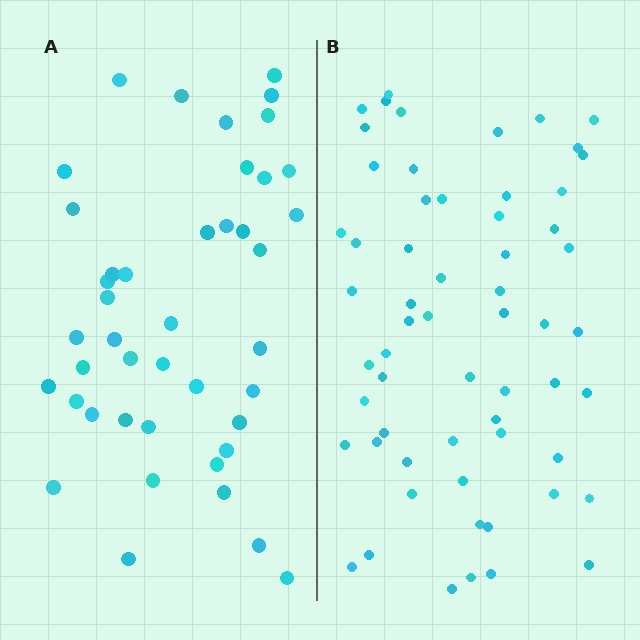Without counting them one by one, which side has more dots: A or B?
Region B (the right region) has more dots.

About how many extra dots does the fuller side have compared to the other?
Region B has approximately 15 more dots than region A.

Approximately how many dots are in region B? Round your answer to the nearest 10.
About 60 dots.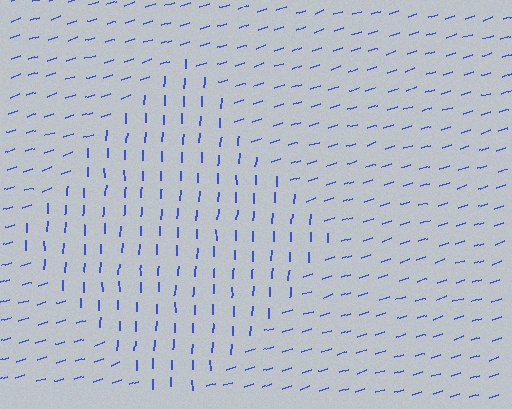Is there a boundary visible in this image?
Yes, there is a texture boundary formed by a change in line orientation.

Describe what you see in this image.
The image is filled with small blue line segments. A diamond region in the image has lines oriented differently from the surrounding lines, creating a visible texture boundary.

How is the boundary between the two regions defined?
The boundary is defined purely by a change in line orientation (approximately 71 degrees difference). All lines are the same color and thickness.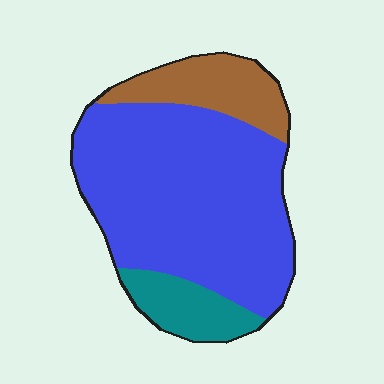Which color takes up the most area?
Blue, at roughly 70%.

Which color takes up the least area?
Teal, at roughly 15%.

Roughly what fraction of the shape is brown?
Brown covers around 15% of the shape.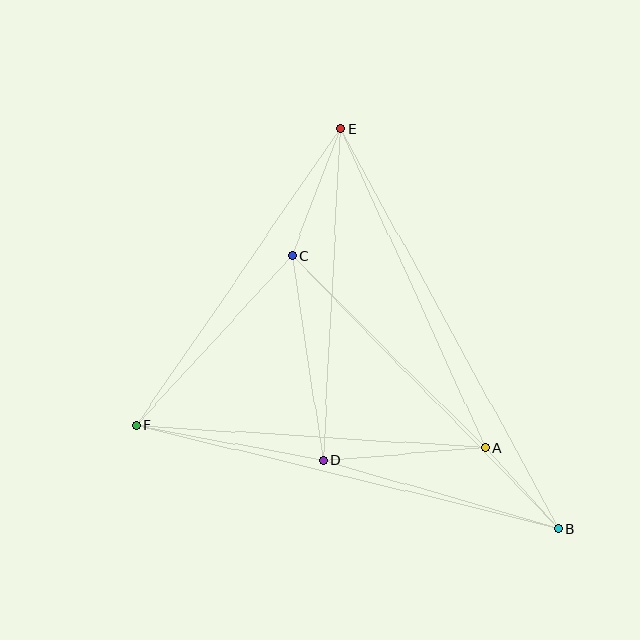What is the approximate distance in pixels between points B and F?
The distance between B and F is approximately 435 pixels.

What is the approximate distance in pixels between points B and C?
The distance between B and C is approximately 381 pixels.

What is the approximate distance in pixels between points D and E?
The distance between D and E is approximately 332 pixels.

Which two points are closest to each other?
Points A and B are closest to each other.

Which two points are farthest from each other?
Points B and E are farthest from each other.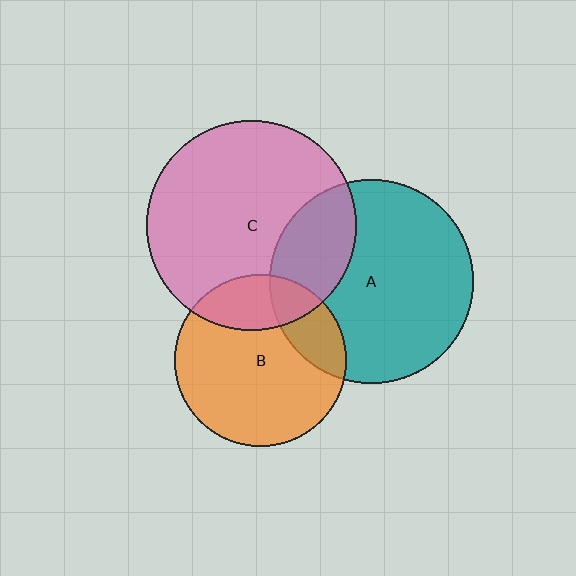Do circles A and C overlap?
Yes.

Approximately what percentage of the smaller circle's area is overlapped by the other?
Approximately 25%.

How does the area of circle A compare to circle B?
Approximately 1.4 times.